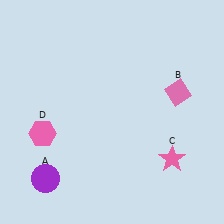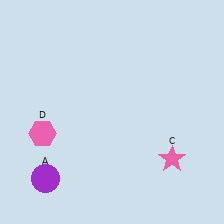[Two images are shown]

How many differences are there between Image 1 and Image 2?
There is 1 difference between the two images.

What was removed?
The pink diamond (B) was removed in Image 2.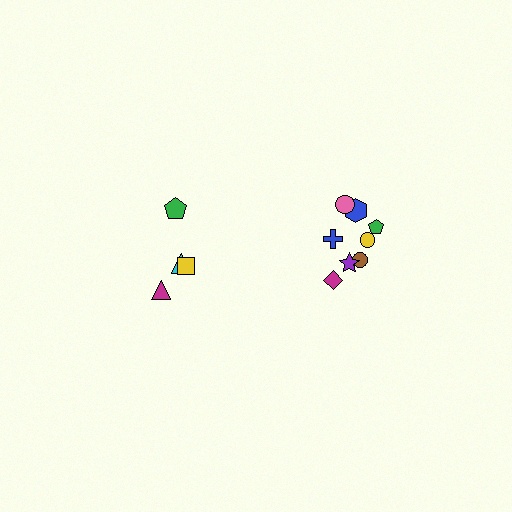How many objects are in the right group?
There are 8 objects.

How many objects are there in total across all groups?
There are 12 objects.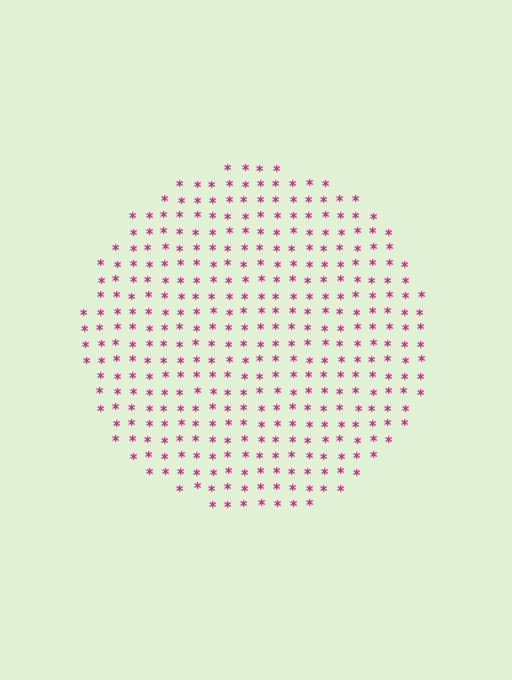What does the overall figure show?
The overall figure shows a circle.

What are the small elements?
The small elements are asterisks.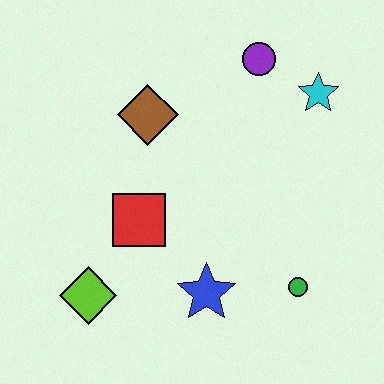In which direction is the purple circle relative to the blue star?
The purple circle is above the blue star.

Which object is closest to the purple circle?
The cyan star is closest to the purple circle.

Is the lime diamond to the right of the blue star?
No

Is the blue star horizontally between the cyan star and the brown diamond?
Yes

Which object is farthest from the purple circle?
The lime diamond is farthest from the purple circle.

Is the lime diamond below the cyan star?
Yes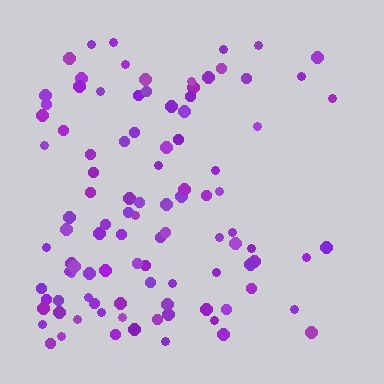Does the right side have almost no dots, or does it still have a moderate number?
Still a moderate number, just noticeably fewer than the left.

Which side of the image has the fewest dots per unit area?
The right.